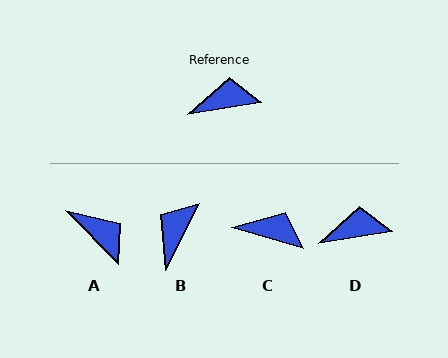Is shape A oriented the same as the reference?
No, it is off by about 54 degrees.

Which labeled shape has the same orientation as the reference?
D.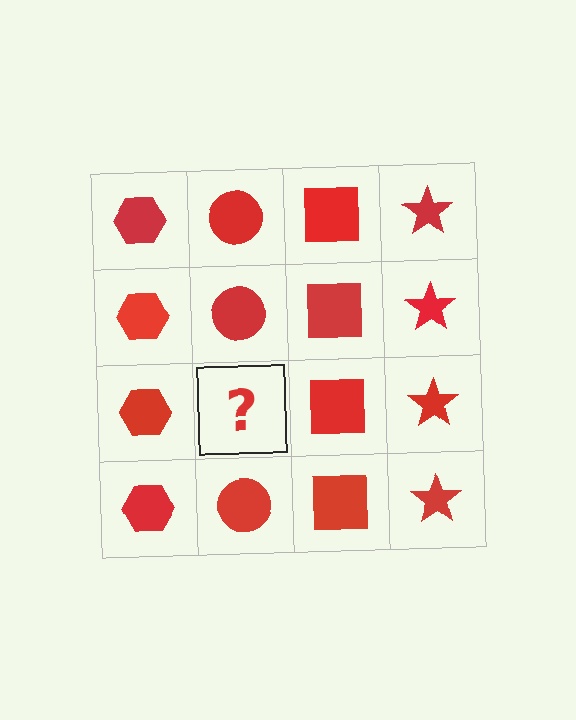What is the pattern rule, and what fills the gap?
The rule is that each column has a consistent shape. The gap should be filled with a red circle.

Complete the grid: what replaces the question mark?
The question mark should be replaced with a red circle.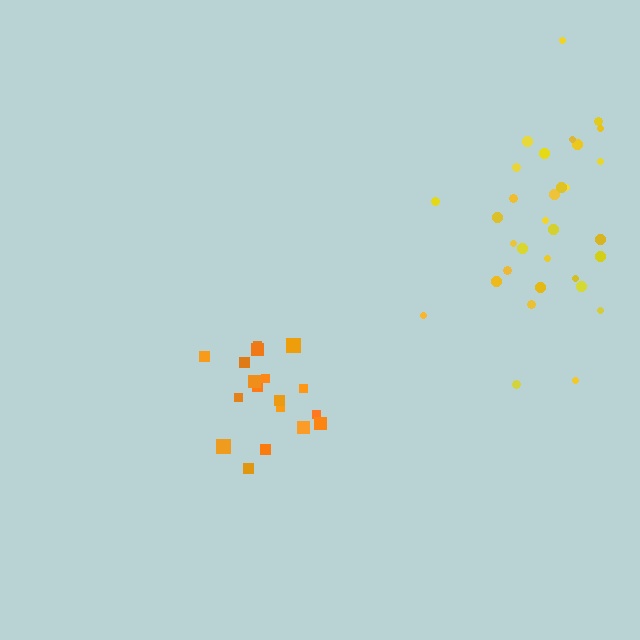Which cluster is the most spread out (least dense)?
Yellow.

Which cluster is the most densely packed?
Orange.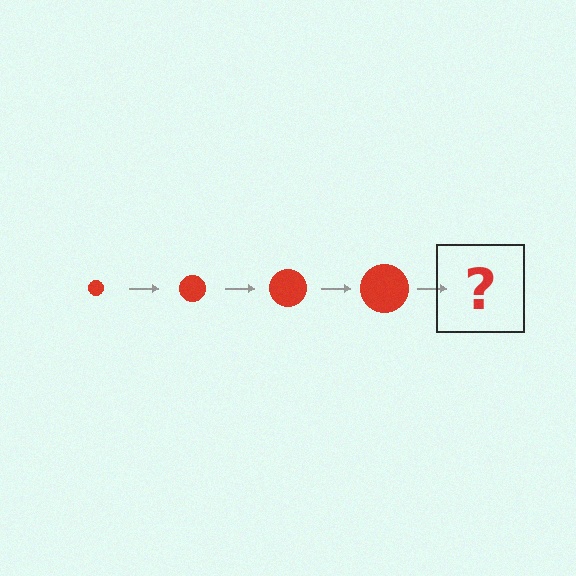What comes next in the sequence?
The next element should be a red circle, larger than the previous one.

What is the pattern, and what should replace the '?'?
The pattern is that the circle gets progressively larger each step. The '?' should be a red circle, larger than the previous one.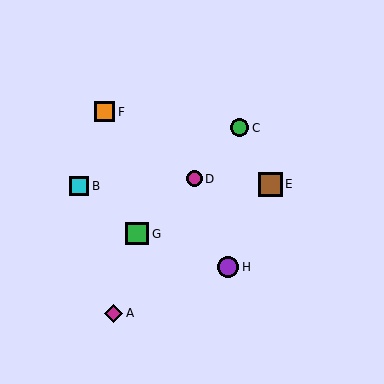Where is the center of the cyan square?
The center of the cyan square is at (79, 186).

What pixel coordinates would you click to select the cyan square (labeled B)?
Click at (79, 186) to select the cyan square B.